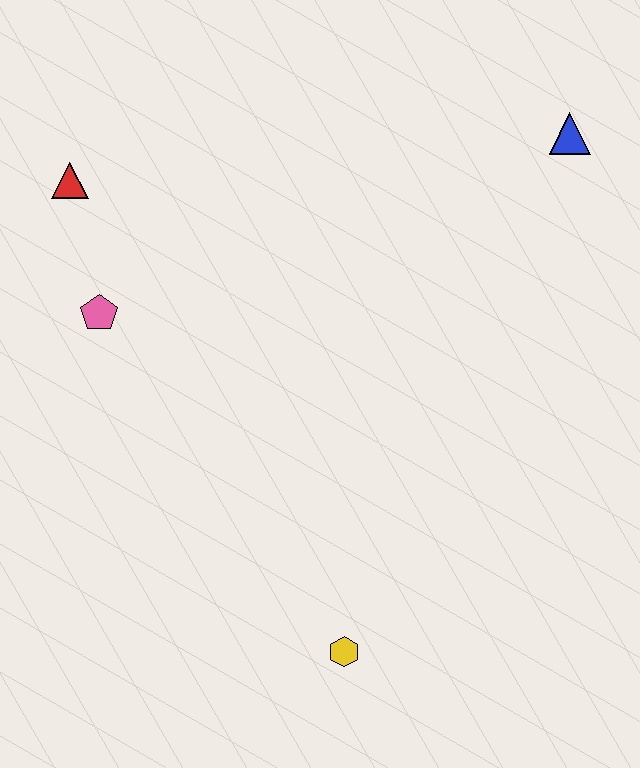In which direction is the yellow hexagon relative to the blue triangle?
The yellow hexagon is below the blue triangle.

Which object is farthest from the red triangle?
The yellow hexagon is farthest from the red triangle.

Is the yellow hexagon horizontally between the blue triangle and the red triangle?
Yes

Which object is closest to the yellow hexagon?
The pink pentagon is closest to the yellow hexagon.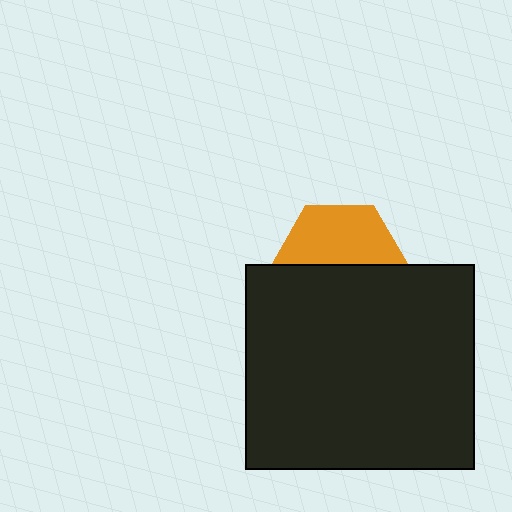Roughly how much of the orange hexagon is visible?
About half of it is visible (roughly 49%).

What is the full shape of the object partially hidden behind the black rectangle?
The partially hidden object is an orange hexagon.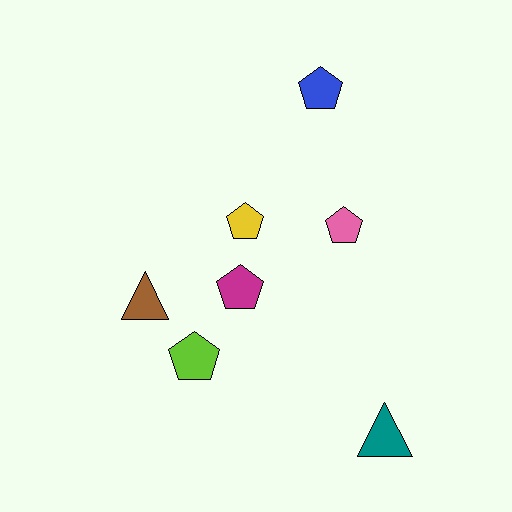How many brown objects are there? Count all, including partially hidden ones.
There is 1 brown object.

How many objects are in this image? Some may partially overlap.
There are 7 objects.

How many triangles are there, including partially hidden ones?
There are 2 triangles.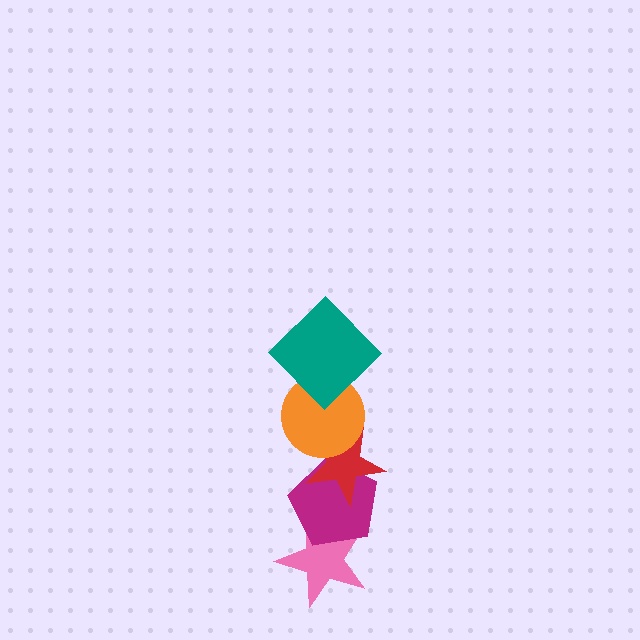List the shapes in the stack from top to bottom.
From top to bottom: the teal diamond, the orange circle, the red star, the magenta pentagon, the pink star.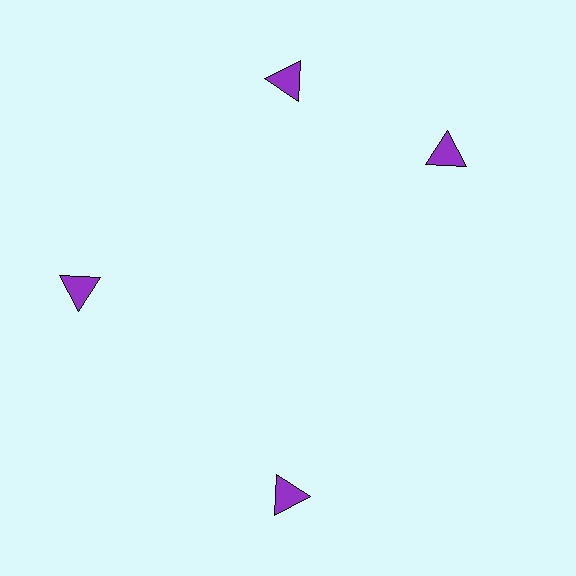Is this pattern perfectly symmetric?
No. The 4 purple triangles are arranged in a ring, but one element near the 3 o'clock position is rotated out of alignment along the ring, breaking the 4-fold rotational symmetry.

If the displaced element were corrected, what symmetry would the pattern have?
It would have 4-fold rotational symmetry — the pattern would map onto itself every 90 degrees.